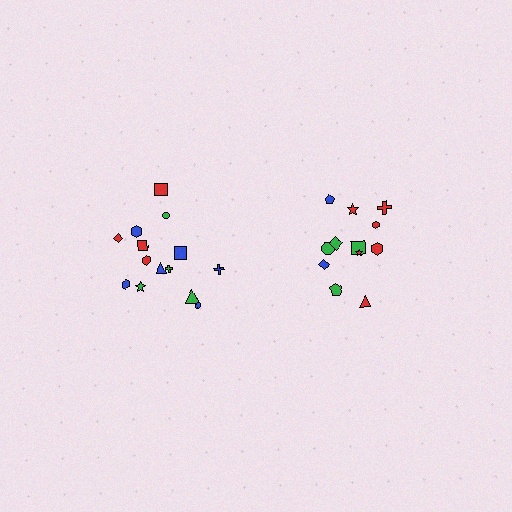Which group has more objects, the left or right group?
The left group.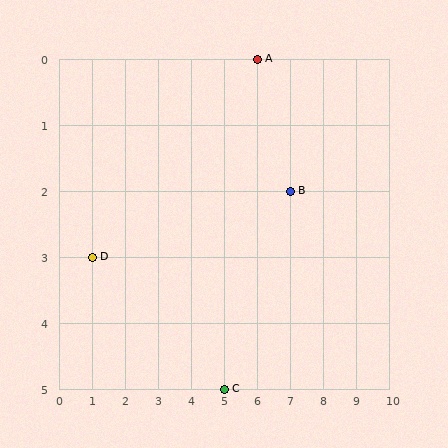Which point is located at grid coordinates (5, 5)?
Point C is at (5, 5).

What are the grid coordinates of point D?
Point D is at grid coordinates (1, 3).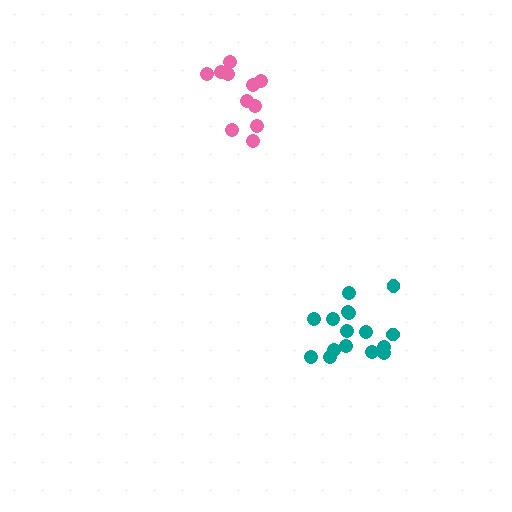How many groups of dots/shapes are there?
There are 2 groups.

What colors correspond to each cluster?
The clusters are colored: pink, teal.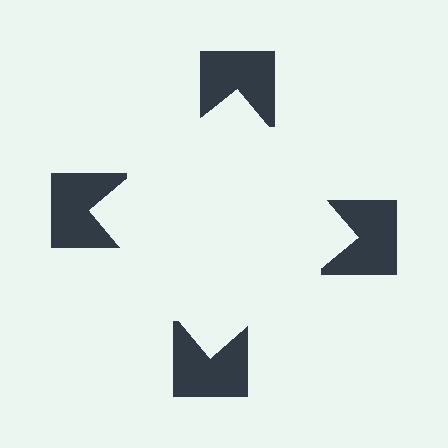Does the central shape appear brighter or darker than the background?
It typically appears slightly brighter than the background, even though no actual brightness change is drawn.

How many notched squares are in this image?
There are 4 — one at each vertex of the illusory square.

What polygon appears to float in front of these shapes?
An illusory square — its edges are inferred from the aligned wedge cuts in the notched squares, not physically drawn.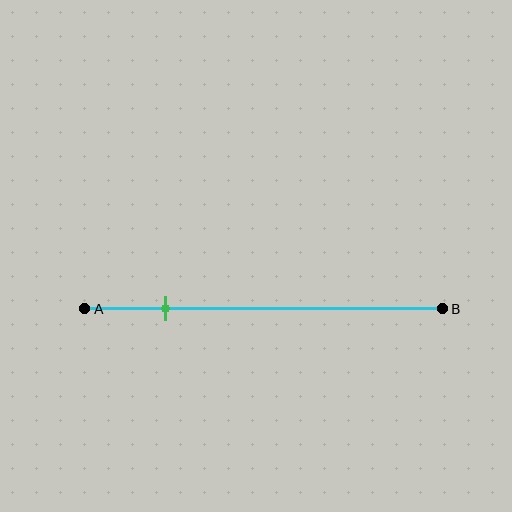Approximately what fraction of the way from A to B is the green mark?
The green mark is approximately 25% of the way from A to B.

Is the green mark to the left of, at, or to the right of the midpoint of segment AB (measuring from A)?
The green mark is to the left of the midpoint of segment AB.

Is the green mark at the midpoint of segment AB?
No, the mark is at about 25% from A, not at the 50% midpoint.